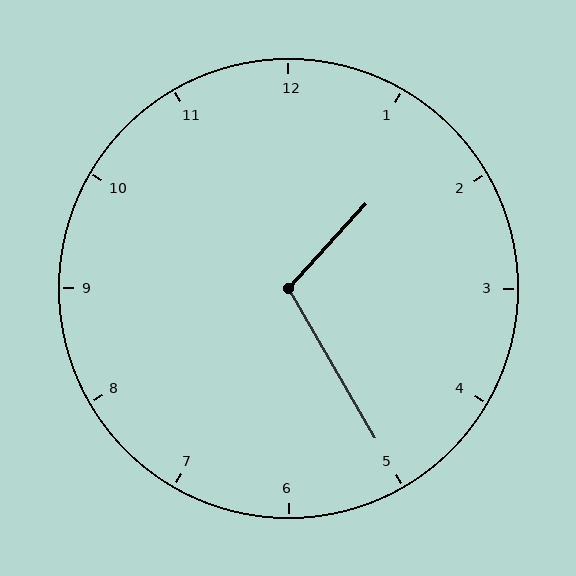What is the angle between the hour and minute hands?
Approximately 108 degrees.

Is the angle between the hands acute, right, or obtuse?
It is obtuse.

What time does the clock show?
1:25.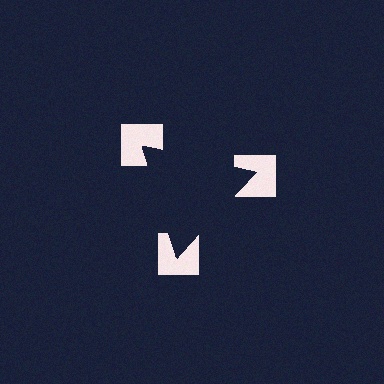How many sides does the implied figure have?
3 sides.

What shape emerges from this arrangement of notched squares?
An illusory triangle — its edges are inferred from the aligned wedge cuts in the notched squares, not physically drawn.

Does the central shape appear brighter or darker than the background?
It typically appears slightly darker than the background, even though no actual brightness change is drawn.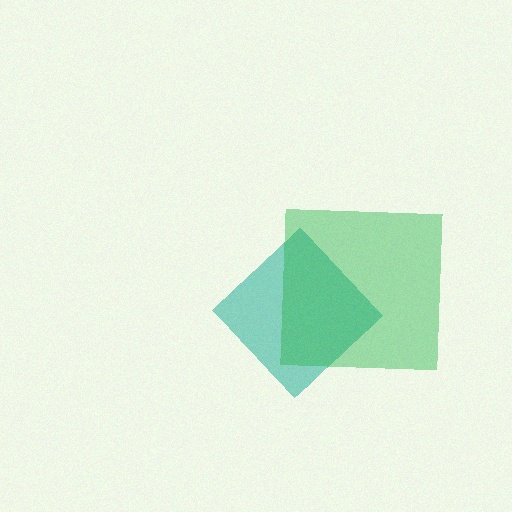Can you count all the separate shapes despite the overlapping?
Yes, there are 2 separate shapes.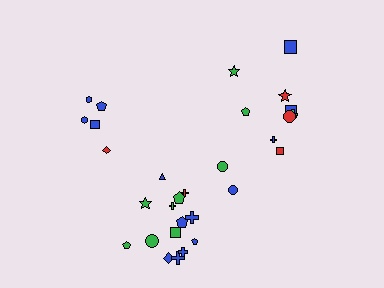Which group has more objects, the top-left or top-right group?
The top-right group.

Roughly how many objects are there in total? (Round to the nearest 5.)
Roughly 30 objects in total.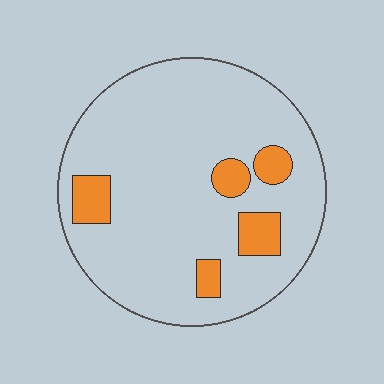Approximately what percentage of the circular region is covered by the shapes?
Approximately 15%.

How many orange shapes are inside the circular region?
5.